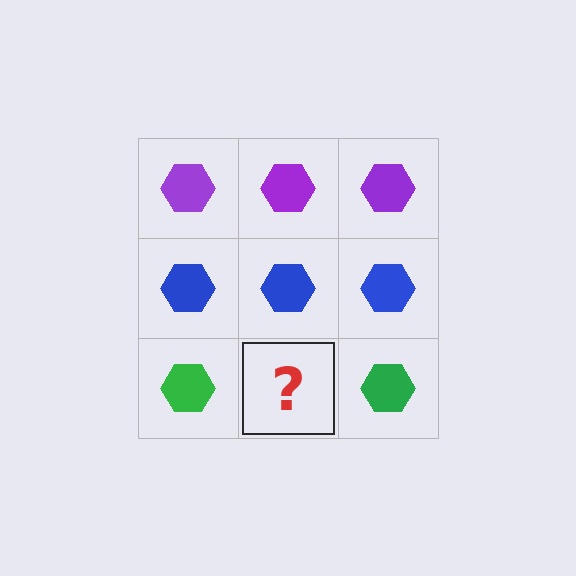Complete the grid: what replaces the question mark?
The question mark should be replaced with a green hexagon.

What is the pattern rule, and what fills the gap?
The rule is that each row has a consistent color. The gap should be filled with a green hexagon.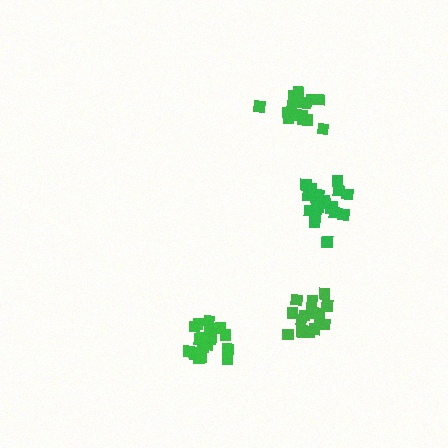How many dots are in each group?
Group 1: 16 dots, Group 2: 20 dots, Group 3: 18 dots, Group 4: 16 dots (70 total).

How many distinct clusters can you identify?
There are 4 distinct clusters.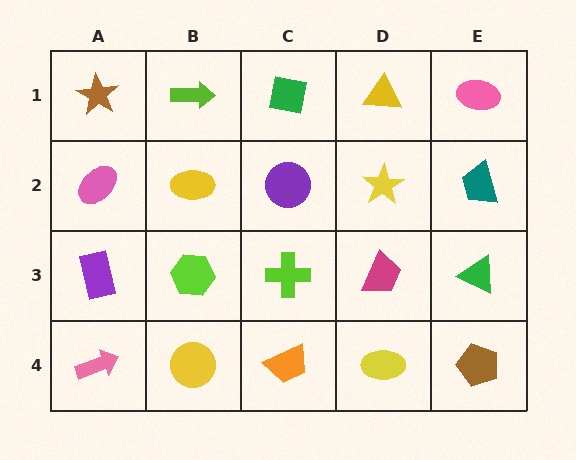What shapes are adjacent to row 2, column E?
A pink ellipse (row 1, column E), a green triangle (row 3, column E), a yellow star (row 2, column D).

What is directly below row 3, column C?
An orange trapezoid.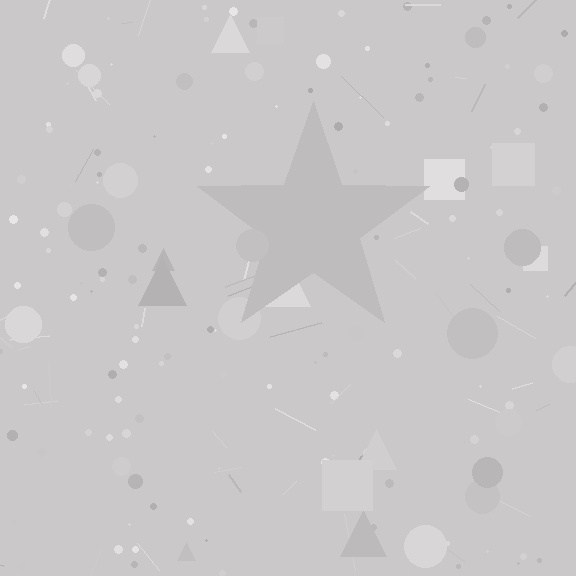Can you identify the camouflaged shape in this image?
The camouflaged shape is a star.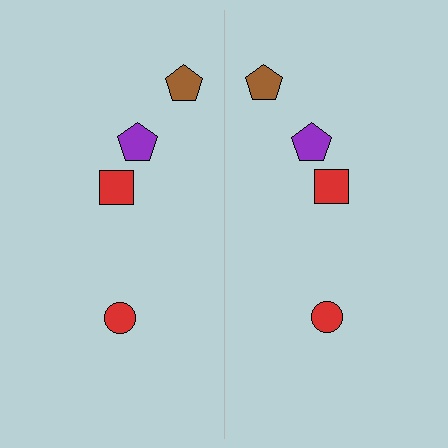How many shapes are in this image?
There are 8 shapes in this image.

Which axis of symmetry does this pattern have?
The pattern has a vertical axis of symmetry running through the center of the image.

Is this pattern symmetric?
Yes, this pattern has bilateral (reflection) symmetry.